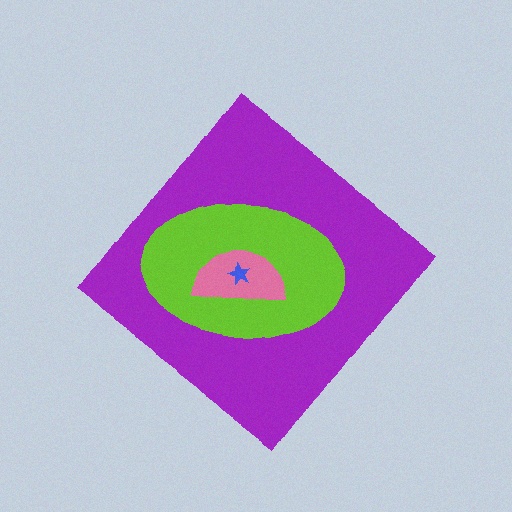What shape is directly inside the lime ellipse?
The pink semicircle.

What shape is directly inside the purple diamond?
The lime ellipse.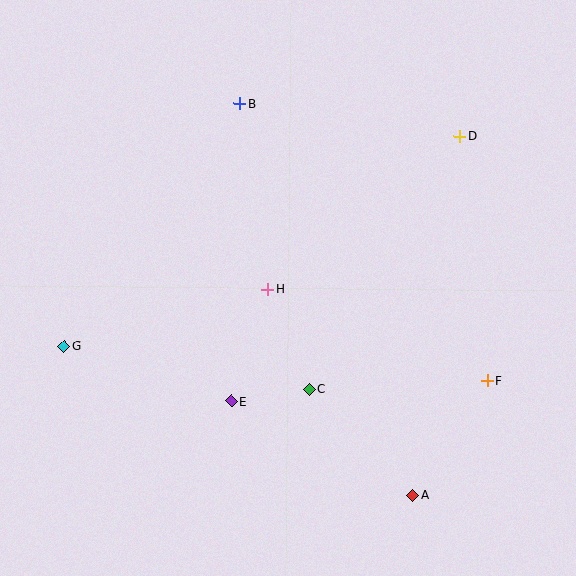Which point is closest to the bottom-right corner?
Point A is closest to the bottom-right corner.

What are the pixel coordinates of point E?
Point E is at (231, 401).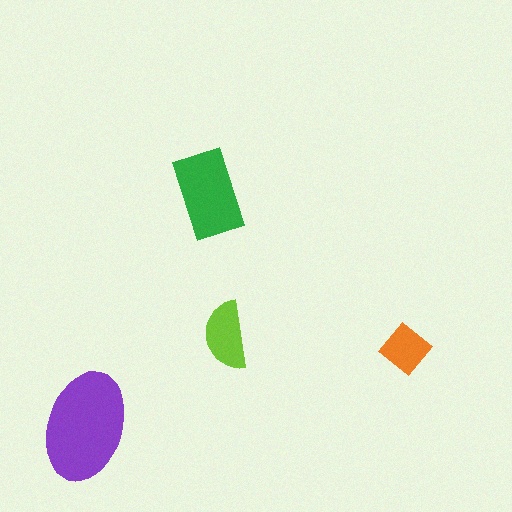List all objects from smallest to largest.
The orange diamond, the lime semicircle, the green rectangle, the purple ellipse.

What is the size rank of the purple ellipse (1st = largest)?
1st.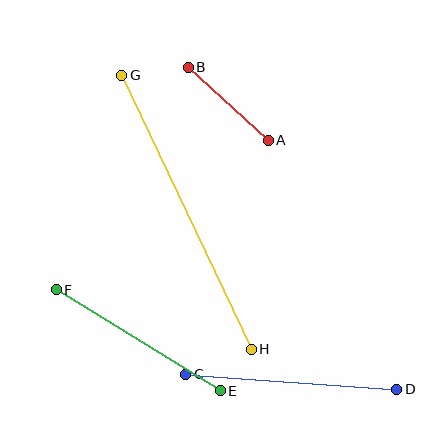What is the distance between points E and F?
The distance is approximately 193 pixels.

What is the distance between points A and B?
The distance is approximately 108 pixels.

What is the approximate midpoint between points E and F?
The midpoint is at approximately (138, 340) pixels.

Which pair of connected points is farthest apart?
Points G and H are farthest apart.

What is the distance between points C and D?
The distance is approximately 211 pixels.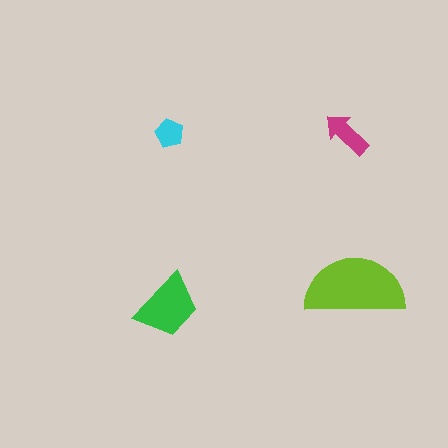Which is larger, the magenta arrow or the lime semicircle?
The lime semicircle.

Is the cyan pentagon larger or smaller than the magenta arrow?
Smaller.